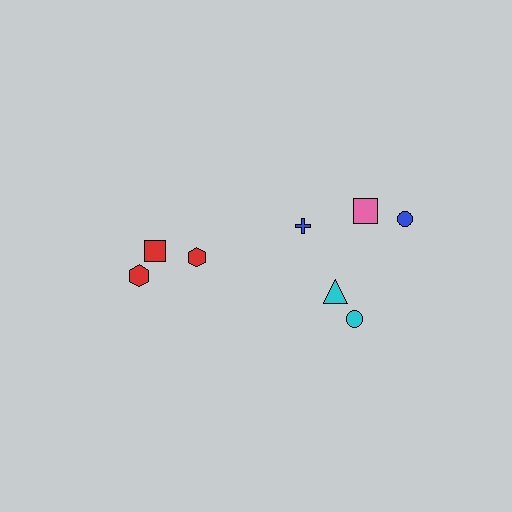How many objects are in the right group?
There are 5 objects.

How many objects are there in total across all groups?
There are 8 objects.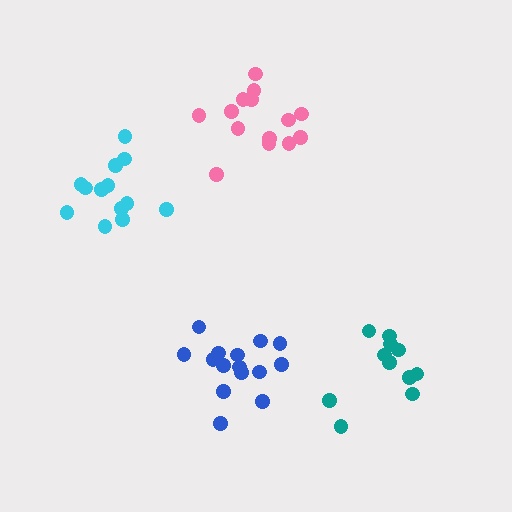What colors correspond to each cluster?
The clusters are colored: teal, cyan, blue, pink.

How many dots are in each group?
Group 1: 11 dots, Group 2: 13 dots, Group 3: 15 dots, Group 4: 14 dots (53 total).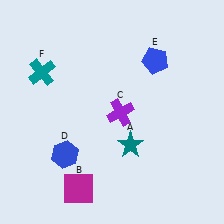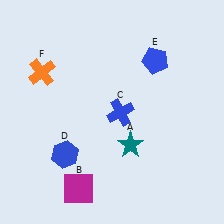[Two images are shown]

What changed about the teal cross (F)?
In Image 1, F is teal. In Image 2, it changed to orange.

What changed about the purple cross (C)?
In Image 1, C is purple. In Image 2, it changed to blue.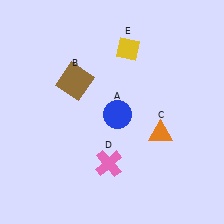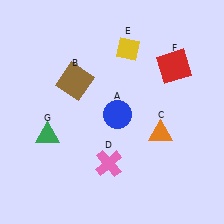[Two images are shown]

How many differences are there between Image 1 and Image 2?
There are 2 differences between the two images.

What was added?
A red square (F), a green triangle (G) were added in Image 2.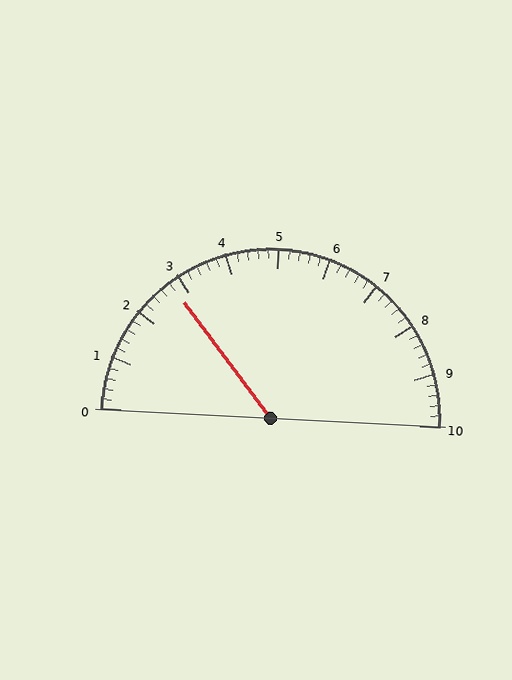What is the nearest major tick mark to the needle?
The nearest major tick mark is 3.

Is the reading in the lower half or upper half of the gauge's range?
The reading is in the lower half of the range (0 to 10).